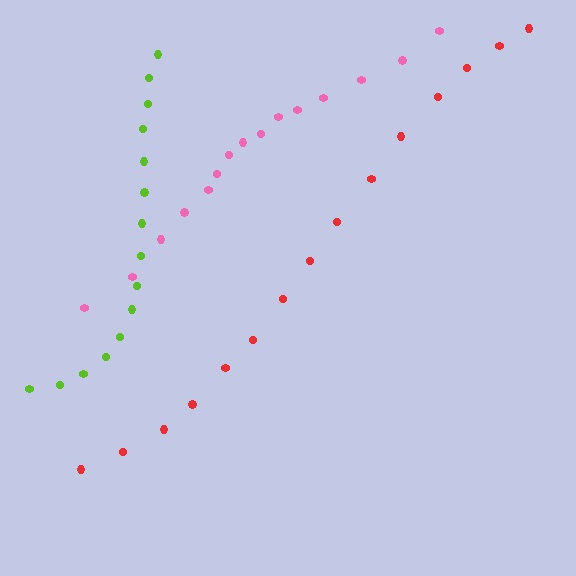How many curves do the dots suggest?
There are 3 distinct paths.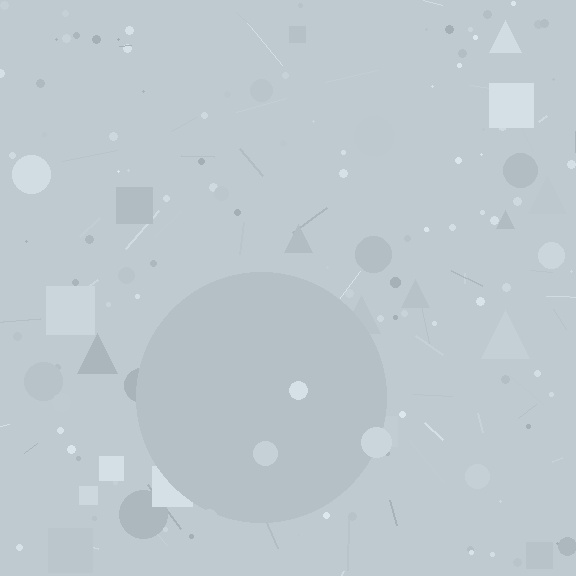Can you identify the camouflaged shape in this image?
The camouflaged shape is a circle.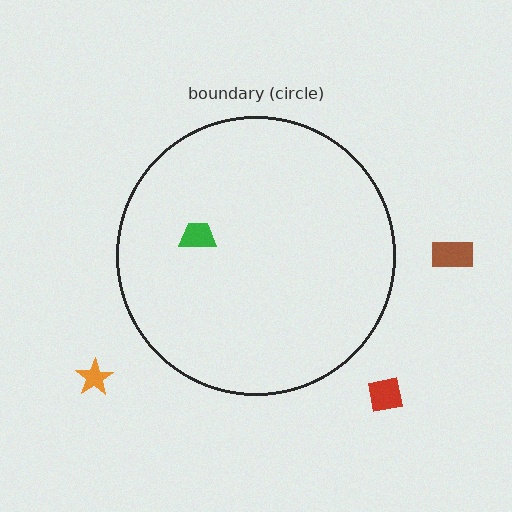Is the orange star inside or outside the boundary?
Outside.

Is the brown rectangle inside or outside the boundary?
Outside.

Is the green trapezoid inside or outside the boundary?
Inside.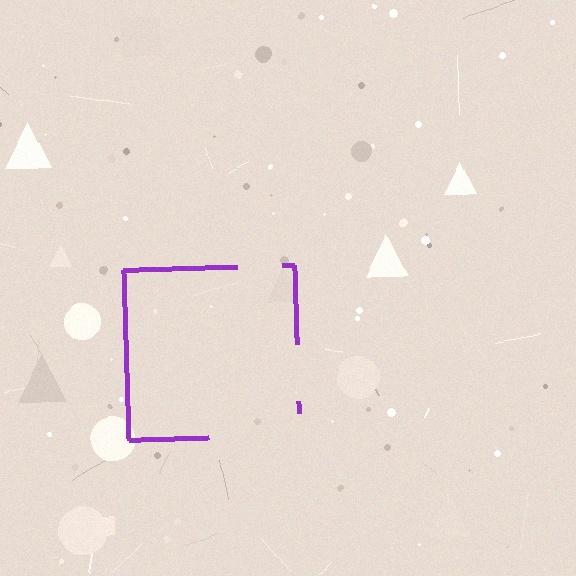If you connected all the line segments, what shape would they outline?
They would outline a square.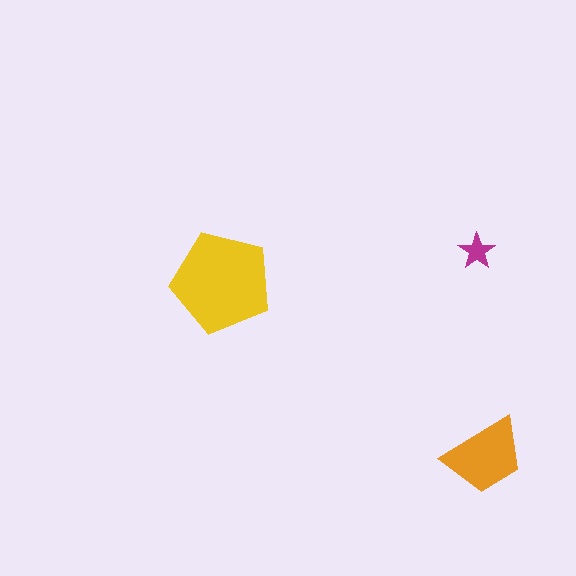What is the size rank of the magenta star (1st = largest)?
3rd.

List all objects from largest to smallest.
The yellow pentagon, the orange trapezoid, the magenta star.